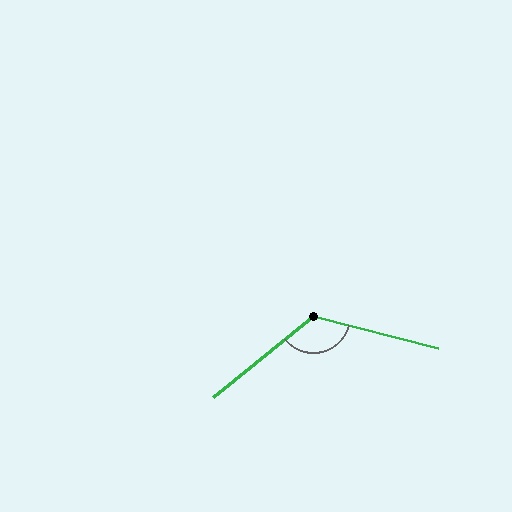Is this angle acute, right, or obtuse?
It is obtuse.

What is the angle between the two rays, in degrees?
Approximately 127 degrees.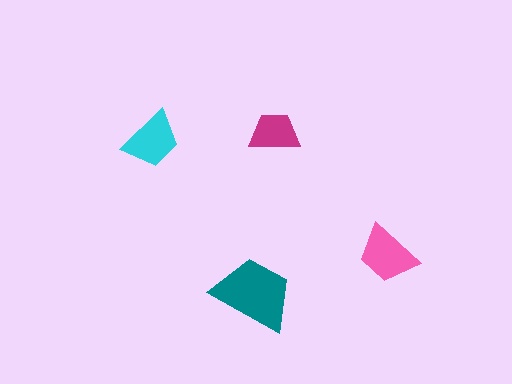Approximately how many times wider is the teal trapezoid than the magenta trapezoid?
About 1.5 times wider.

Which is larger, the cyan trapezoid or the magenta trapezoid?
The cyan one.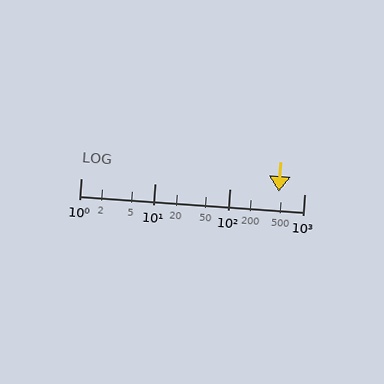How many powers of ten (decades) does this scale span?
The scale spans 3 decades, from 1 to 1000.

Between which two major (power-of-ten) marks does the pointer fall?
The pointer is between 100 and 1000.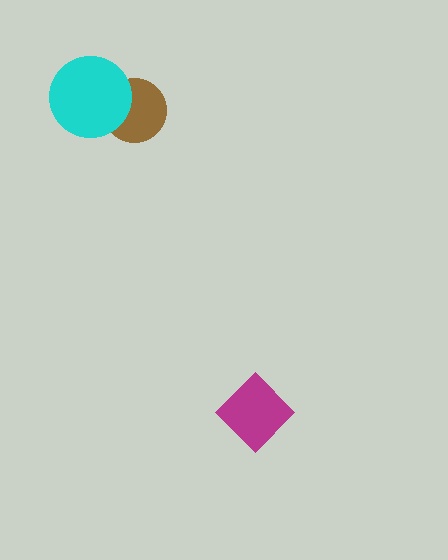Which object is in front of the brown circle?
The cyan circle is in front of the brown circle.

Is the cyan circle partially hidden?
No, no other shape covers it.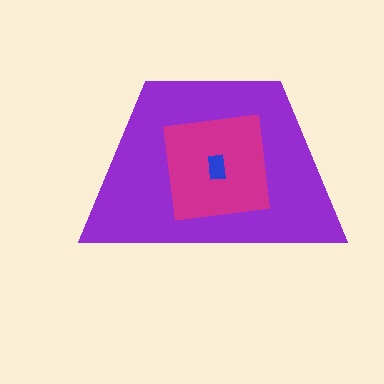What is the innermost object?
The blue rectangle.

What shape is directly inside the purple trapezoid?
The magenta square.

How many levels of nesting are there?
3.